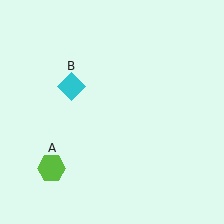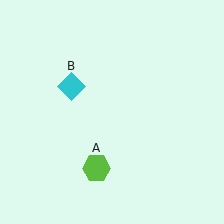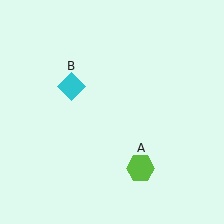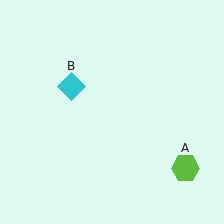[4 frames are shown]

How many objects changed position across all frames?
1 object changed position: lime hexagon (object A).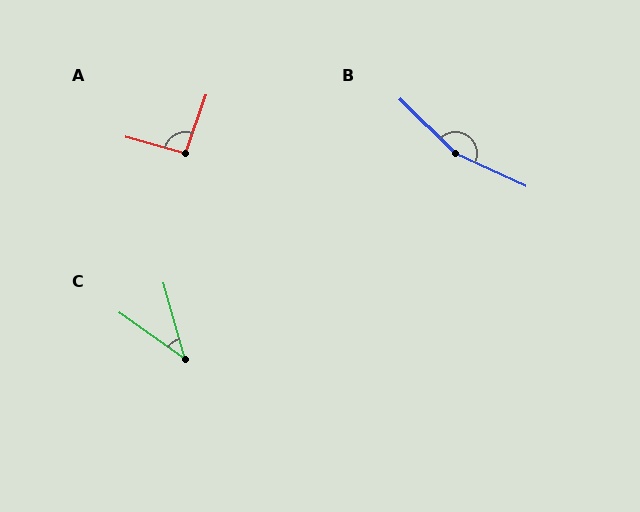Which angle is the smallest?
C, at approximately 39 degrees.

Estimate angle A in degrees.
Approximately 94 degrees.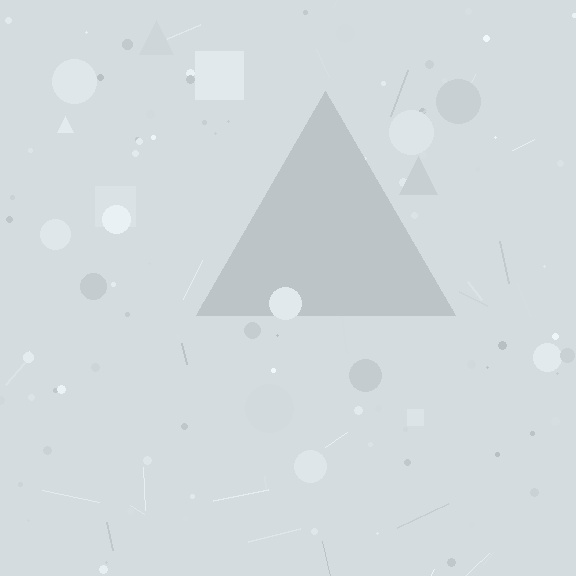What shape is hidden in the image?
A triangle is hidden in the image.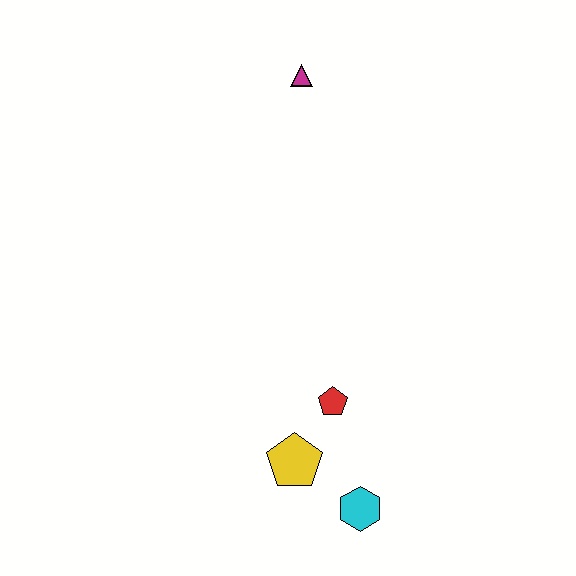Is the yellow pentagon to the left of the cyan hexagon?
Yes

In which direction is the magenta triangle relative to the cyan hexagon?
The magenta triangle is above the cyan hexagon.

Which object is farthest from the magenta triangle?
The cyan hexagon is farthest from the magenta triangle.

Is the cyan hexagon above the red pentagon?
No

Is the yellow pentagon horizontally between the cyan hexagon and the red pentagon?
No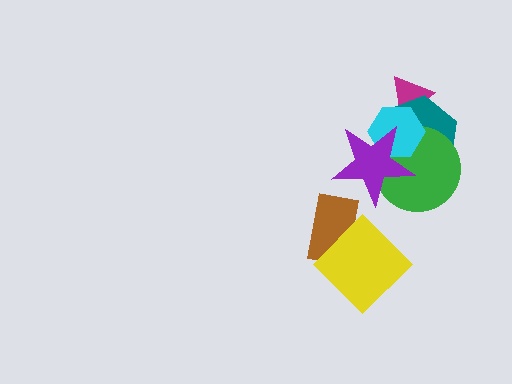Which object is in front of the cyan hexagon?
The purple star is in front of the cyan hexagon.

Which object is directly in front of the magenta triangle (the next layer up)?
The teal hexagon is directly in front of the magenta triangle.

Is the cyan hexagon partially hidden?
Yes, it is partially covered by another shape.